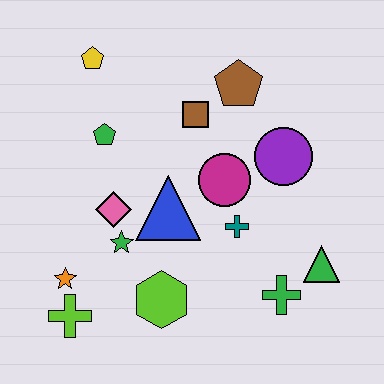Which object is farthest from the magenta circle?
The lime cross is farthest from the magenta circle.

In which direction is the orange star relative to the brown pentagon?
The orange star is below the brown pentagon.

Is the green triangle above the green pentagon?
No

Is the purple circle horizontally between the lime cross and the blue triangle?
No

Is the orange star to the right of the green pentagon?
No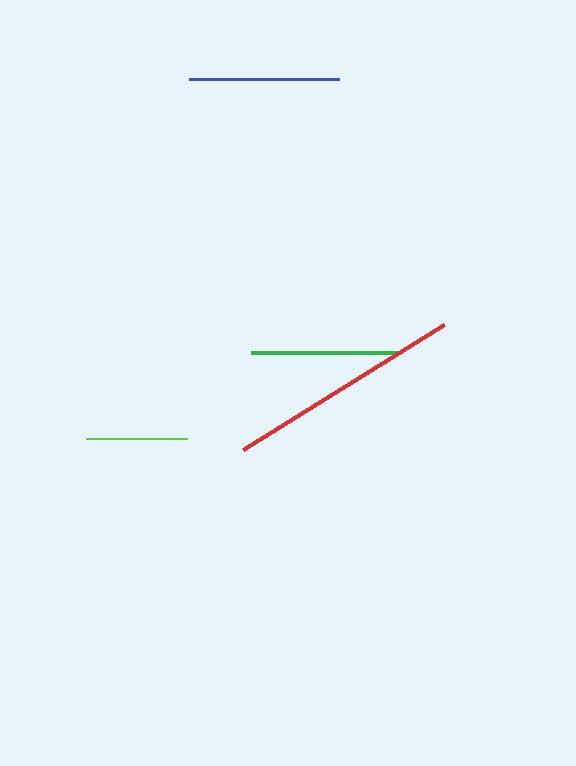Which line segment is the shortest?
The lime line is the shortest at approximately 101 pixels.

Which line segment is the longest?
The red line is the longest at approximately 237 pixels.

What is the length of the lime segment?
The lime segment is approximately 101 pixels long.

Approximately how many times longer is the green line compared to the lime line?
The green line is approximately 1.5 times the length of the lime line.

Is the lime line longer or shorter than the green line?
The green line is longer than the lime line.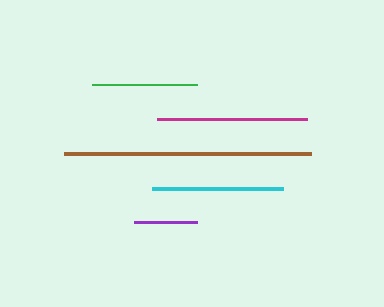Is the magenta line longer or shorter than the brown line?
The brown line is longer than the magenta line.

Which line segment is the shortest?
The purple line is the shortest at approximately 62 pixels.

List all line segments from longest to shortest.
From longest to shortest: brown, magenta, cyan, green, purple.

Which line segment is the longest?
The brown line is the longest at approximately 246 pixels.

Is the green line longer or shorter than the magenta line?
The magenta line is longer than the green line.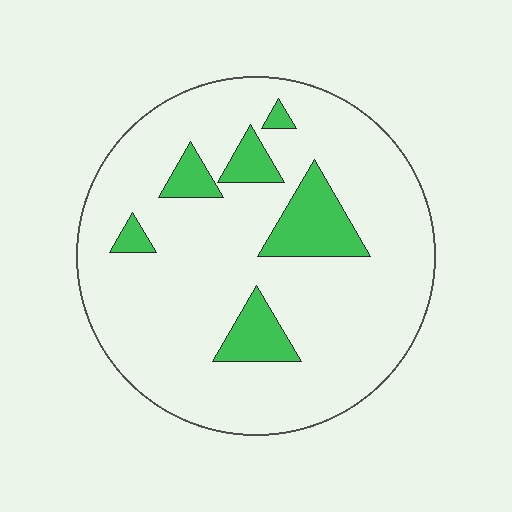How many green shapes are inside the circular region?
6.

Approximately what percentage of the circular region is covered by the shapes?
Approximately 15%.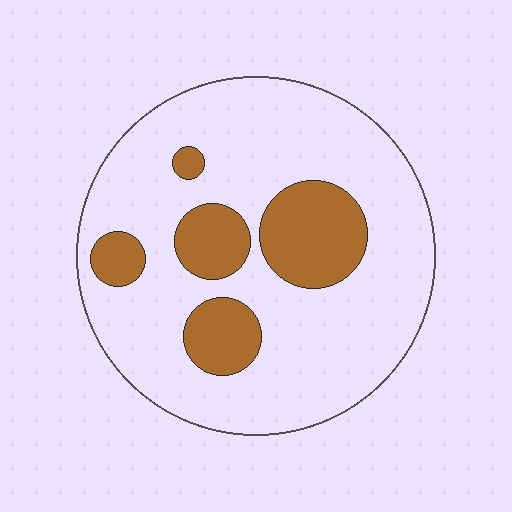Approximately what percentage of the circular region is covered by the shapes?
Approximately 20%.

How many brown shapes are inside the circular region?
5.